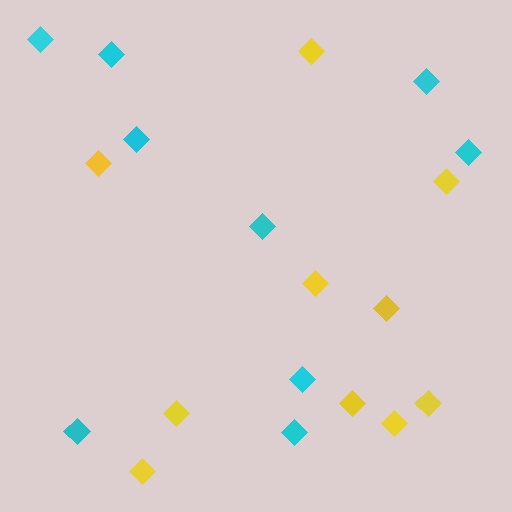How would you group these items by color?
There are 2 groups: one group of cyan diamonds (9) and one group of yellow diamonds (10).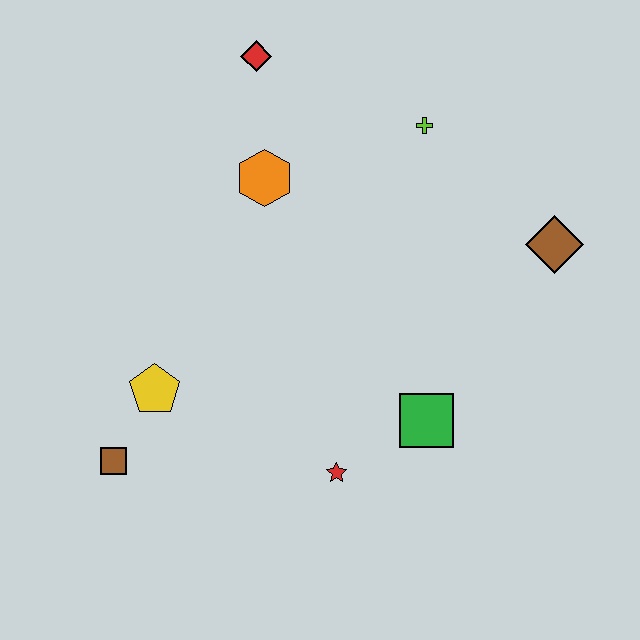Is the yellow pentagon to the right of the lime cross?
No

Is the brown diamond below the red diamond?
Yes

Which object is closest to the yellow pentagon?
The brown square is closest to the yellow pentagon.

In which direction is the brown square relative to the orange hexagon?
The brown square is below the orange hexagon.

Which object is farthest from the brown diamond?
The brown square is farthest from the brown diamond.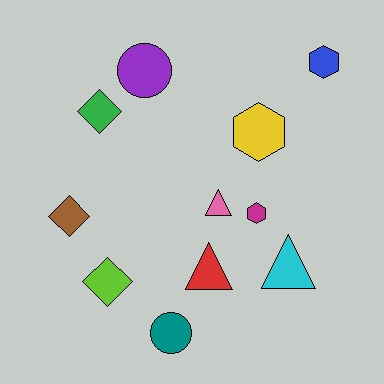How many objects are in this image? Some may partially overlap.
There are 11 objects.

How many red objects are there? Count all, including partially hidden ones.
There is 1 red object.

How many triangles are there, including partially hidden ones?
There are 3 triangles.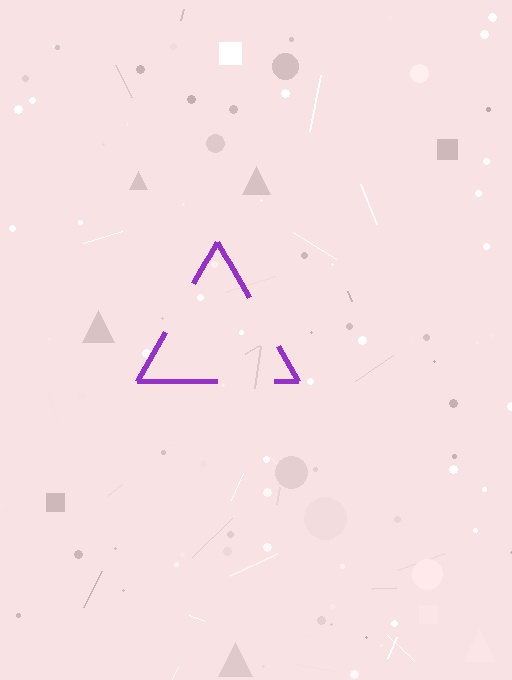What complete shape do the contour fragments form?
The contour fragments form a triangle.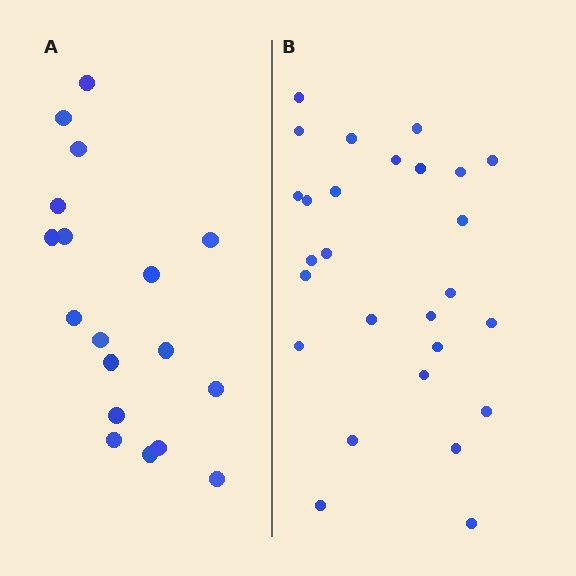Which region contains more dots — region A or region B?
Region B (the right region) has more dots.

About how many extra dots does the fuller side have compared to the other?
Region B has roughly 8 or so more dots than region A.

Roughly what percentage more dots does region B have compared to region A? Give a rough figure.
About 50% more.